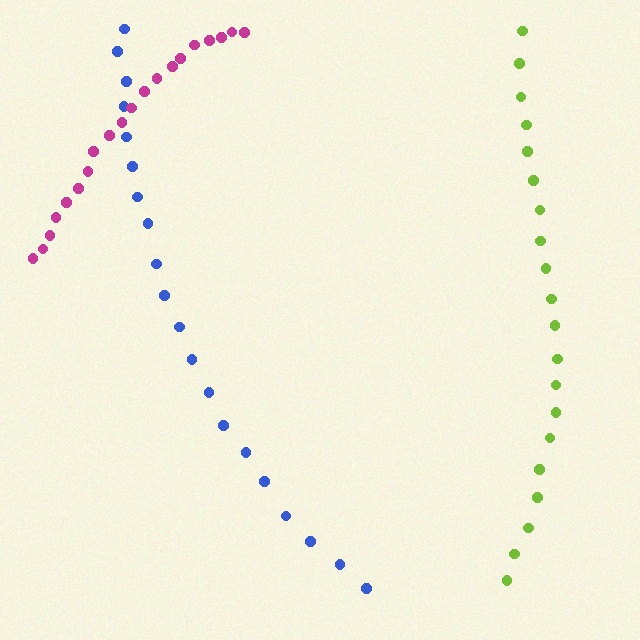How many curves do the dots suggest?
There are 3 distinct paths.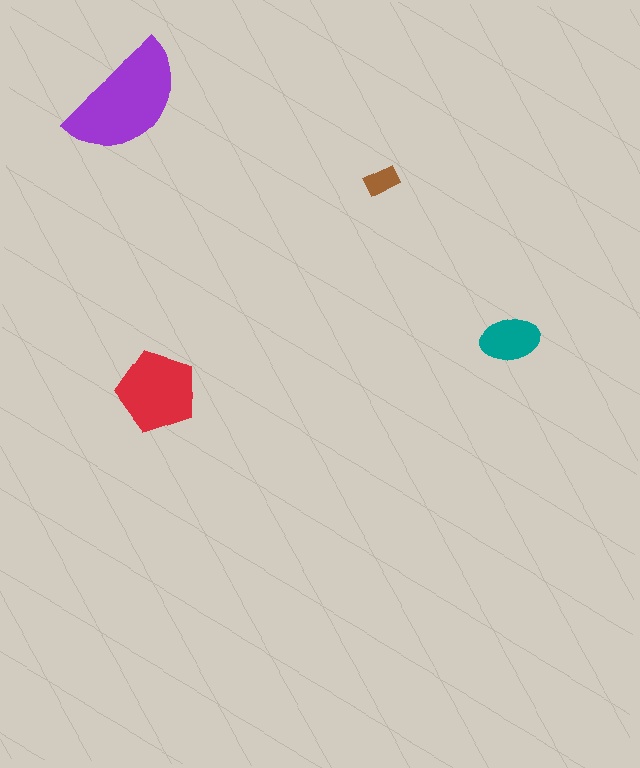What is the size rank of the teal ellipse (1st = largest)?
3rd.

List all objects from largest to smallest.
The purple semicircle, the red pentagon, the teal ellipse, the brown rectangle.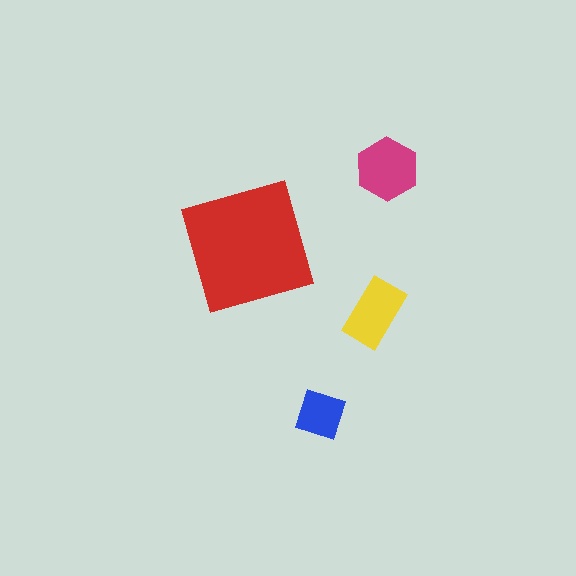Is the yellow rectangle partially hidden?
No, the yellow rectangle is fully visible.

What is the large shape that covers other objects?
A red diamond.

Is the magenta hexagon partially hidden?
No, the magenta hexagon is fully visible.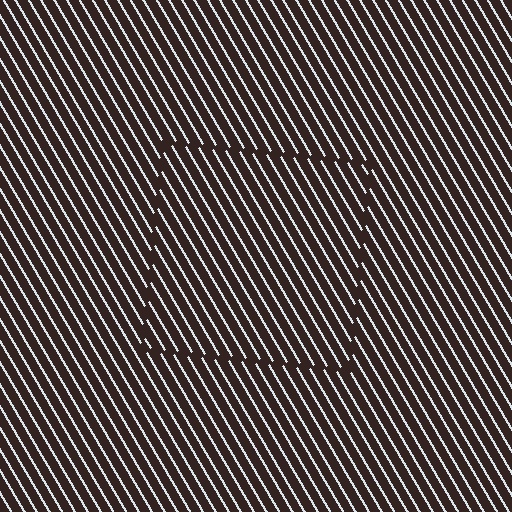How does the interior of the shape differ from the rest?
The interior of the shape contains the same grating, shifted by half a period — the contour is defined by the phase discontinuity where line-ends from the inner and outer gratings abut.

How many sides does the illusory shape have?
4 sides — the line-ends trace a square.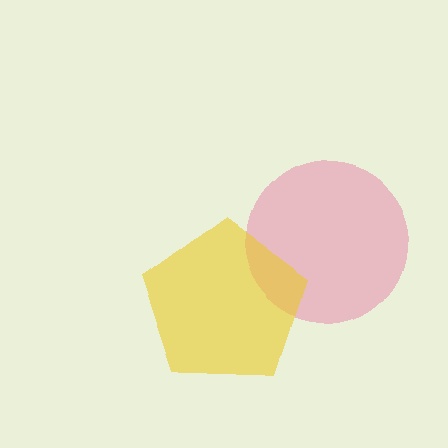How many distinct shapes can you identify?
There are 2 distinct shapes: a pink circle, a yellow pentagon.